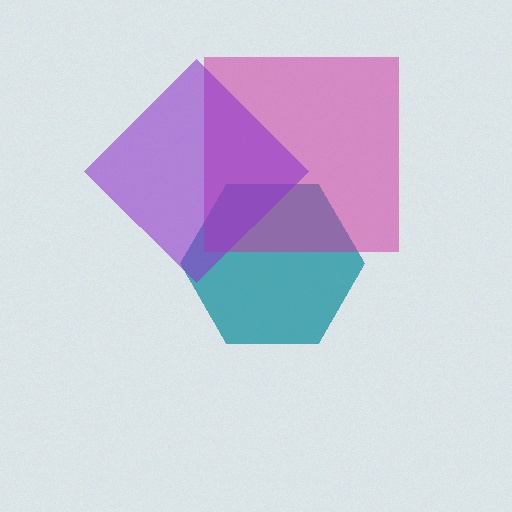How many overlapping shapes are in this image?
There are 3 overlapping shapes in the image.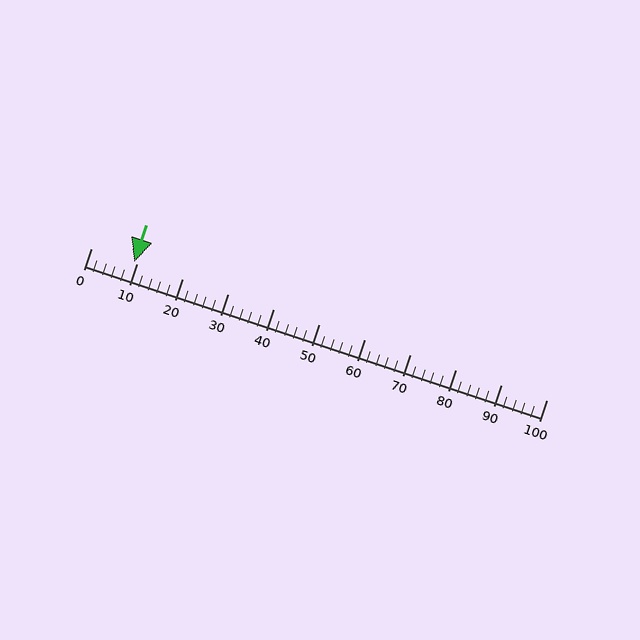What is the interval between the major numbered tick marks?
The major tick marks are spaced 10 units apart.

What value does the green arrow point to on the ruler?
The green arrow points to approximately 9.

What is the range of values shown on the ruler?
The ruler shows values from 0 to 100.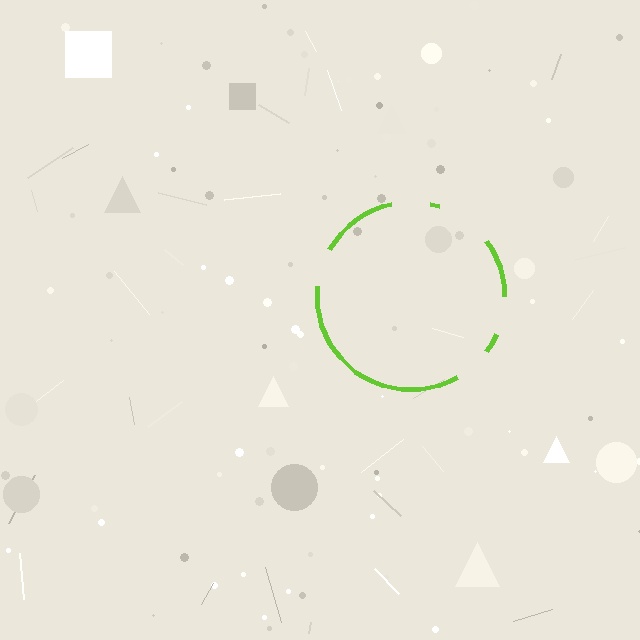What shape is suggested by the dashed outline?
The dashed outline suggests a circle.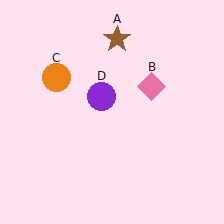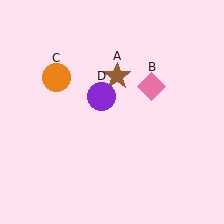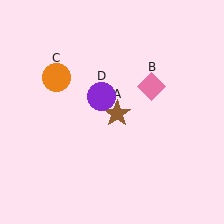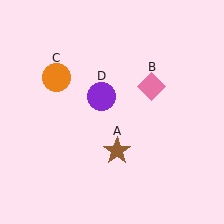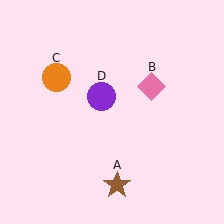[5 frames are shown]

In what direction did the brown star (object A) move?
The brown star (object A) moved down.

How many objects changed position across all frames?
1 object changed position: brown star (object A).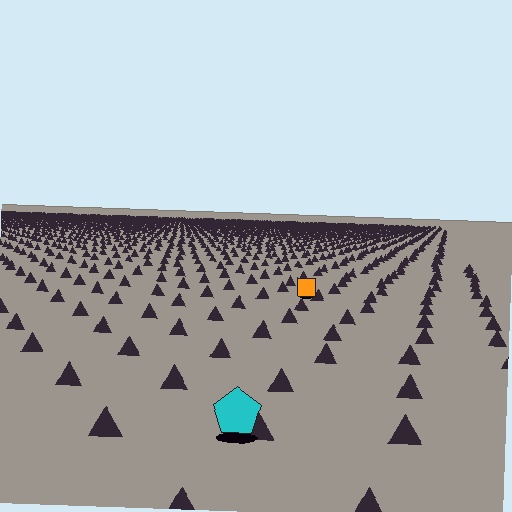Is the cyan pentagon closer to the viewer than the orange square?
Yes. The cyan pentagon is closer — you can tell from the texture gradient: the ground texture is coarser near it.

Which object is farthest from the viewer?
The orange square is farthest from the viewer. It appears smaller and the ground texture around it is denser.